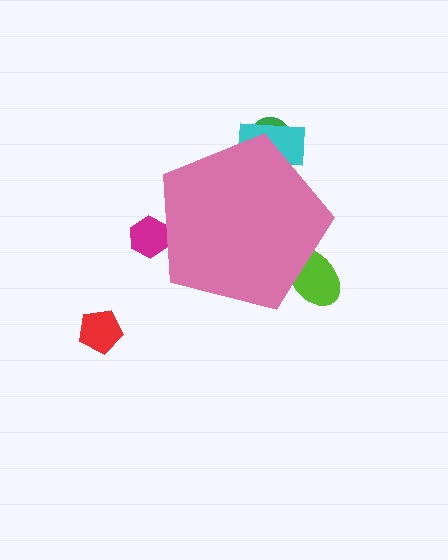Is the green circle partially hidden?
Yes, the green circle is partially hidden behind the pink pentagon.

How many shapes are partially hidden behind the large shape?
4 shapes are partially hidden.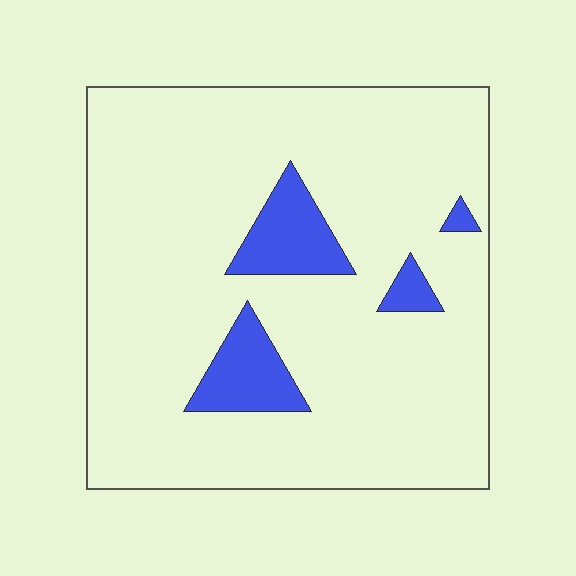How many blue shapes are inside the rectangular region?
4.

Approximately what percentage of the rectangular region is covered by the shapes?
Approximately 10%.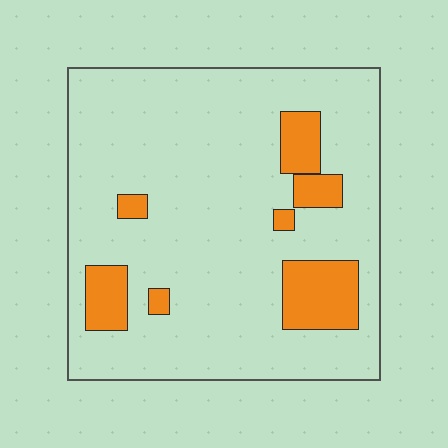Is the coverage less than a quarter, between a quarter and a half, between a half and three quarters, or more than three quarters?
Less than a quarter.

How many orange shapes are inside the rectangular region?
7.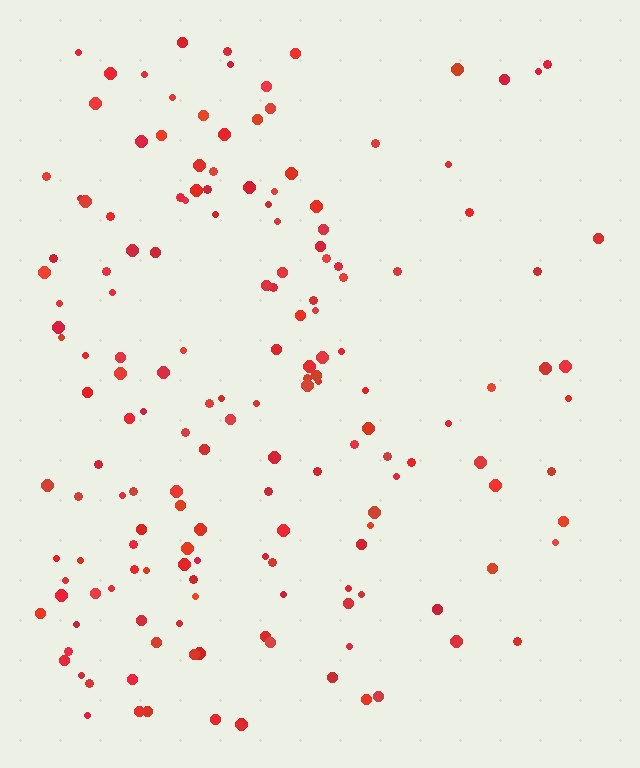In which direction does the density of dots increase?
From right to left, with the left side densest.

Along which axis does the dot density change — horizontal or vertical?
Horizontal.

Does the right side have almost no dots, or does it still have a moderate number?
Still a moderate number, just noticeably fewer than the left.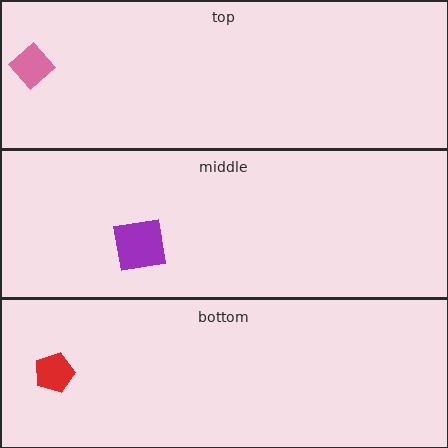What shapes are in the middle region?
The purple square.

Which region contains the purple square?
The middle region.